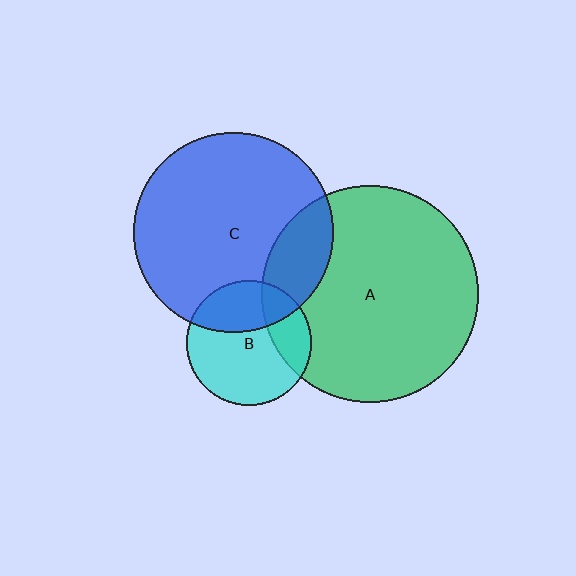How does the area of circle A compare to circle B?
Approximately 3.0 times.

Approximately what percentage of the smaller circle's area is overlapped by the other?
Approximately 30%.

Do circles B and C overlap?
Yes.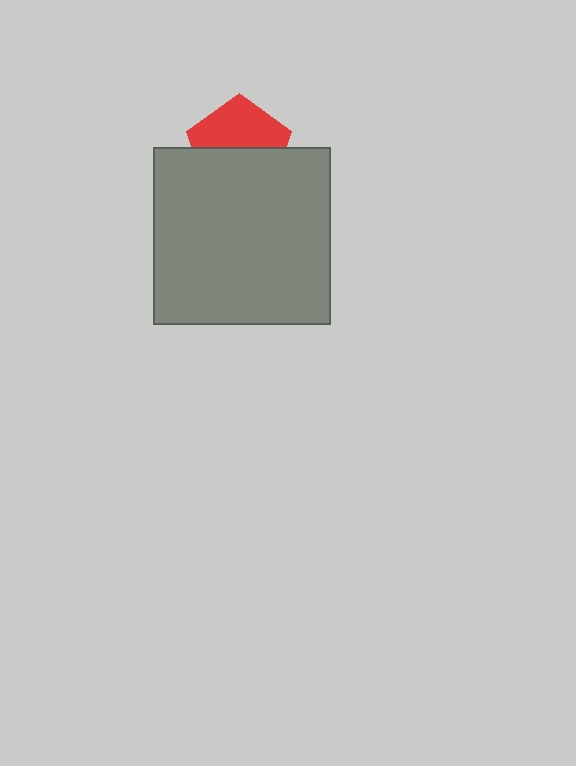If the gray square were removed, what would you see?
You would see the complete red pentagon.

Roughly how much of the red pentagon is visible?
About half of it is visible (roughly 49%).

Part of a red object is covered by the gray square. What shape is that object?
It is a pentagon.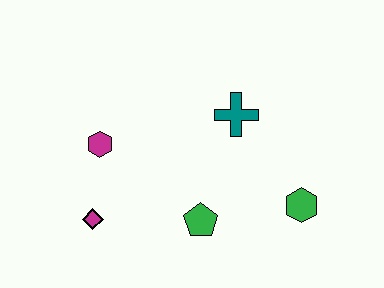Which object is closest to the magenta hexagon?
The magenta diamond is closest to the magenta hexagon.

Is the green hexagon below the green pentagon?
No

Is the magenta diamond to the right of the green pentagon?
No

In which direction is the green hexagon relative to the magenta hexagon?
The green hexagon is to the right of the magenta hexagon.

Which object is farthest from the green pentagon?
The magenta hexagon is farthest from the green pentagon.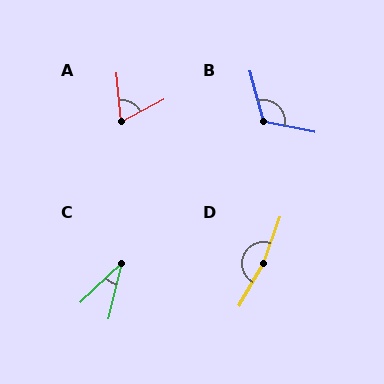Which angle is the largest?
D, at approximately 170 degrees.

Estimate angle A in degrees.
Approximately 67 degrees.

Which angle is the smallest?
C, at approximately 33 degrees.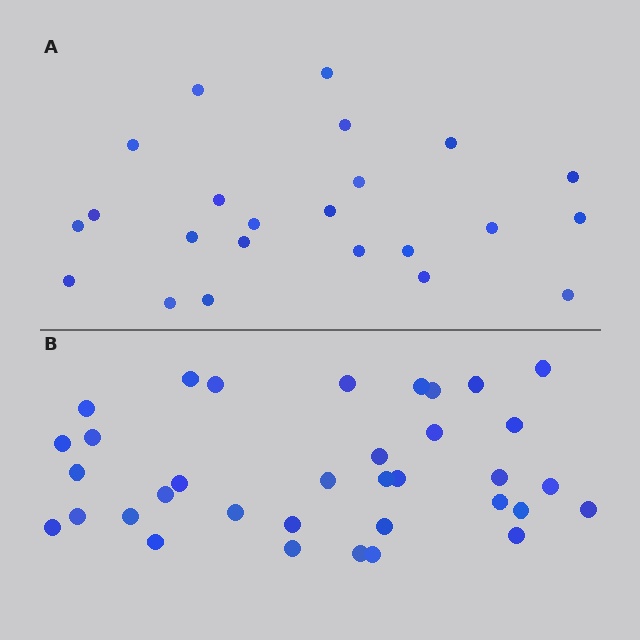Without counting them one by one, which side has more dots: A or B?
Region B (the bottom region) has more dots.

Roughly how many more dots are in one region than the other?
Region B has roughly 12 or so more dots than region A.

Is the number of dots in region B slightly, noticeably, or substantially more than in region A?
Region B has substantially more. The ratio is roughly 1.5 to 1.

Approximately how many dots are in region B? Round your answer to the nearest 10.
About 40 dots. (The exact count is 35, which rounds to 40.)